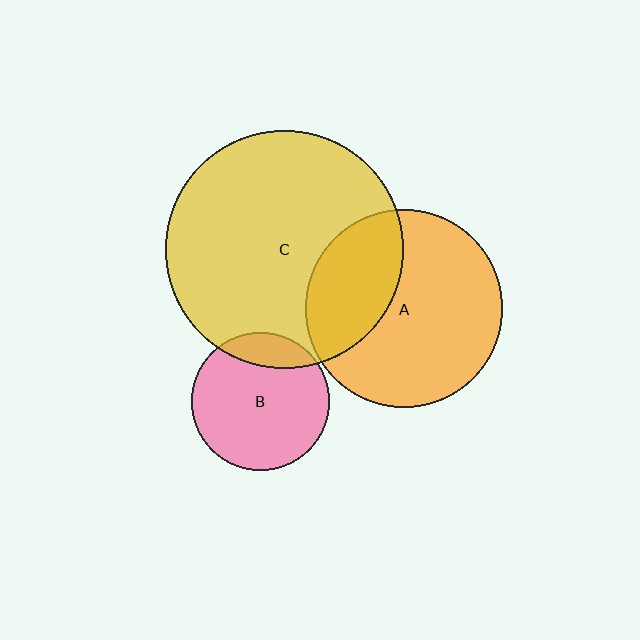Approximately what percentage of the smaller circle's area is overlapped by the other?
Approximately 15%.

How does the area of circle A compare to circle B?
Approximately 2.1 times.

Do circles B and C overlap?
Yes.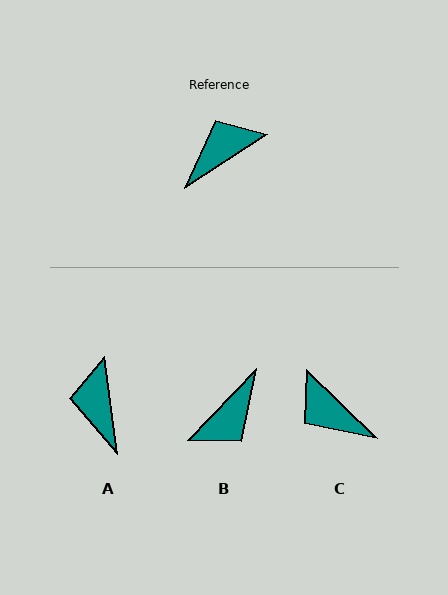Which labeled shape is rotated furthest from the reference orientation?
B, about 167 degrees away.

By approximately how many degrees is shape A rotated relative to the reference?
Approximately 65 degrees counter-clockwise.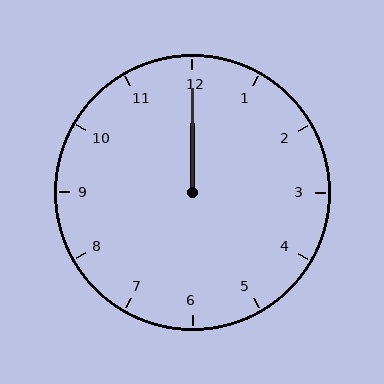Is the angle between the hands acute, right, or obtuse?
It is acute.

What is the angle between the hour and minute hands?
Approximately 0 degrees.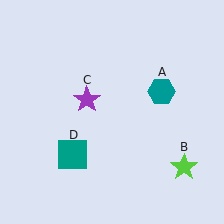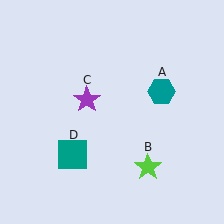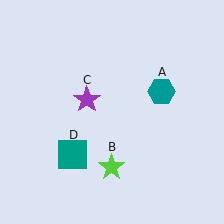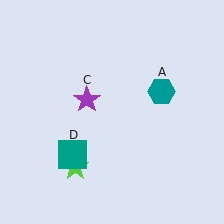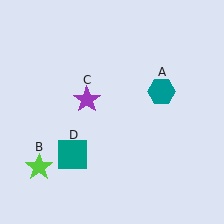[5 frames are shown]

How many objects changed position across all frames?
1 object changed position: lime star (object B).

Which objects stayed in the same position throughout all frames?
Teal hexagon (object A) and purple star (object C) and teal square (object D) remained stationary.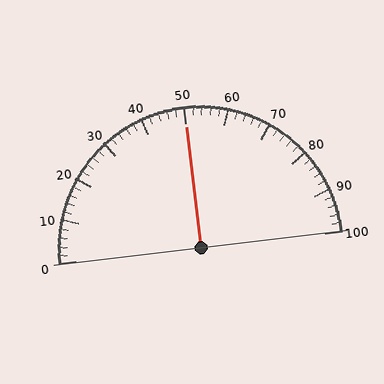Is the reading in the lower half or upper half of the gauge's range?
The reading is in the upper half of the range (0 to 100).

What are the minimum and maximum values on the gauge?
The gauge ranges from 0 to 100.